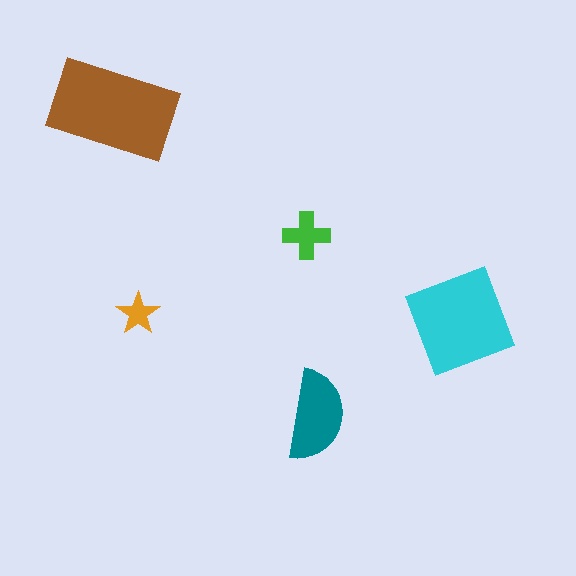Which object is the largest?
The brown rectangle.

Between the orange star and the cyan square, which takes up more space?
The cyan square.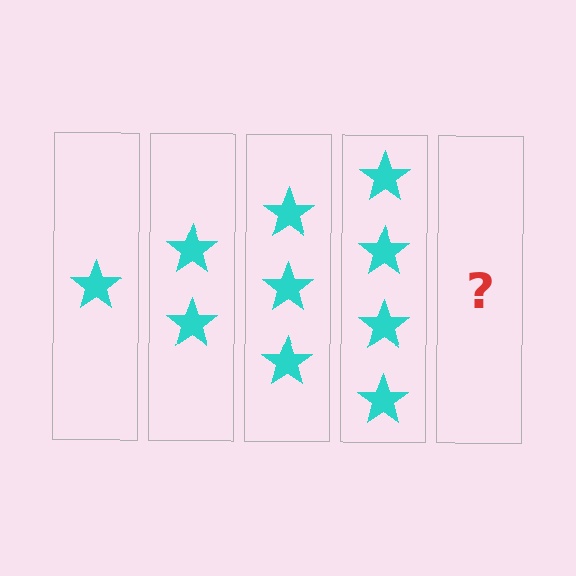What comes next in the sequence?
The next element should be 5 stars.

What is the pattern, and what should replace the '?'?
The pattern is that each step adds one more star. The '?' should be 5 stars.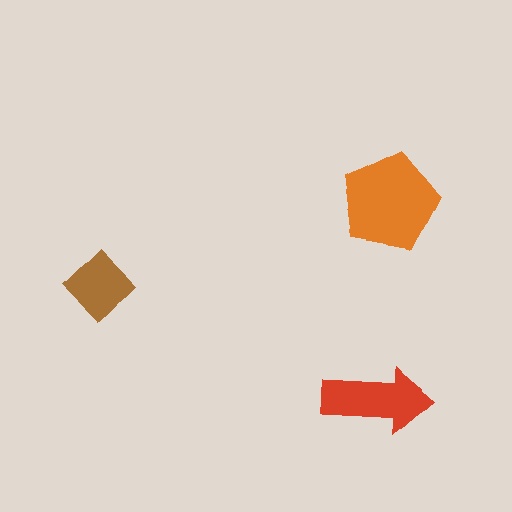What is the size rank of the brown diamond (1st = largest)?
3rd.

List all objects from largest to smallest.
The orange pentagon, the red arrow, the brown diamond.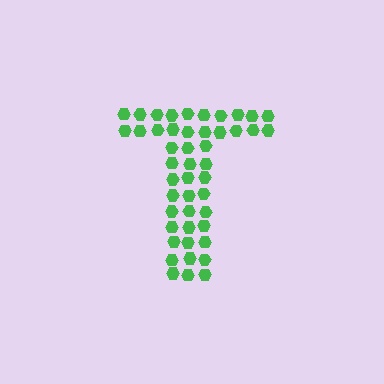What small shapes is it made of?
It is made of small hexagons.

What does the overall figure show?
The overall figure shows the letter T.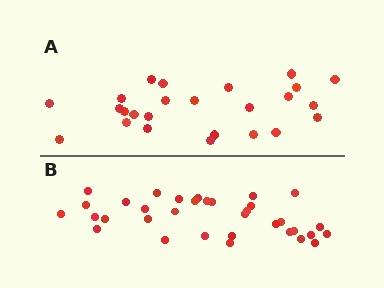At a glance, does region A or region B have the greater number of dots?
Region B (the bottom region) has more dots.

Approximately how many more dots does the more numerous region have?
Region B has roughly 8 or so more dots than region A.